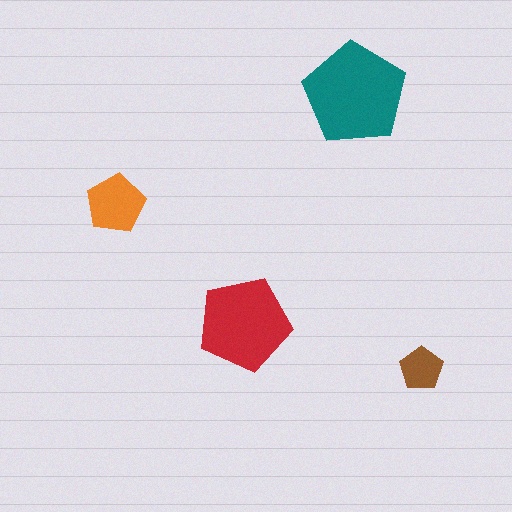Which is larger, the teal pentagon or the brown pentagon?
The teal one.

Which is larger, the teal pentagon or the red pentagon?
The teal one.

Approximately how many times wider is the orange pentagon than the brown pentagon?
About 1.5 times wider.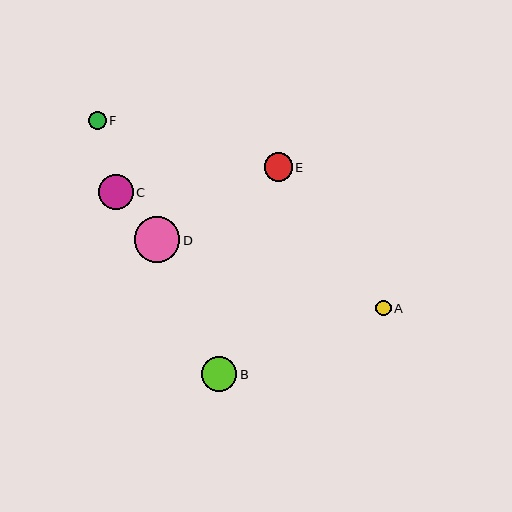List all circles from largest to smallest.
From largest to smallest: D, B, C, E, F, A.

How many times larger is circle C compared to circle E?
Circle C is approximately 1.2 times the size of circle E.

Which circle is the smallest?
Circle A is the smallest with a size of approximately 15 pixels.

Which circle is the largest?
Circle D is the largest with a size of approximately 45 pixels.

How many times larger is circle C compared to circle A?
Circle C is approximately 2.3 times the size of circle A.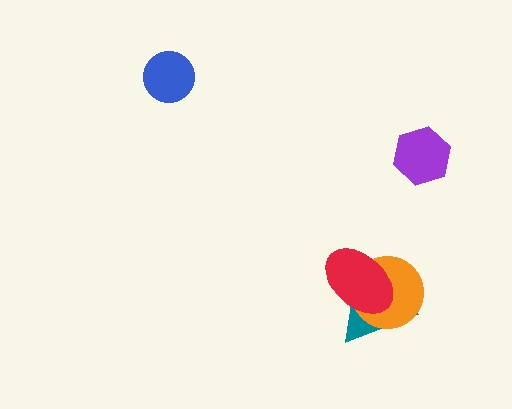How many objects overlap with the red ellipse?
2 objects overlap with the red ellipse.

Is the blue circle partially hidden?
No, no other shape covers it.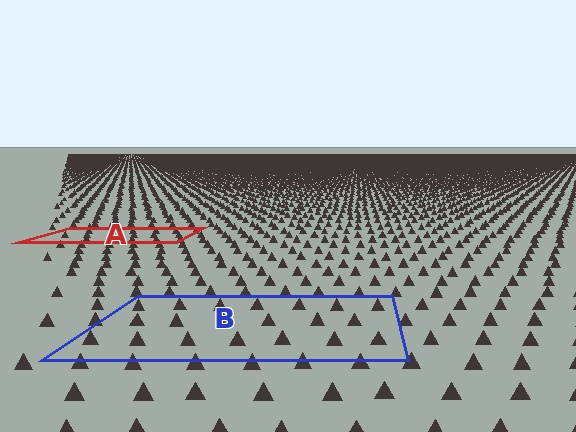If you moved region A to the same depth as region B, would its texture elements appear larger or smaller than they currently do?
They would appear larger. At a closer depth, the same texture elements are projected at a bigger on-screen size.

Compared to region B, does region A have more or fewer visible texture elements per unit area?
Region A has more texture elements per unit area — they are packed more densely because it is farther away.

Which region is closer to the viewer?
Region B is closer. The texture elements there are larger and more spread out.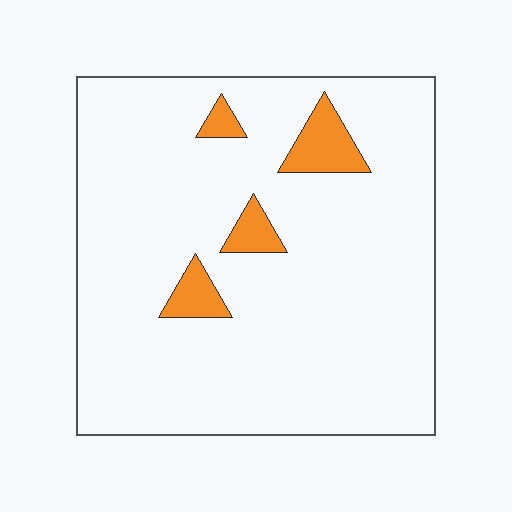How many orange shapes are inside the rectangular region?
4.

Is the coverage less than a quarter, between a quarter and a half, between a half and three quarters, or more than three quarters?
Less than a quarter.